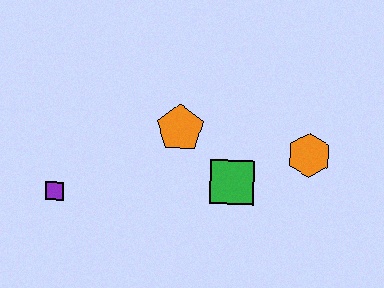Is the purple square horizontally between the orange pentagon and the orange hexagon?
No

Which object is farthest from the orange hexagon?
The purple square is farthest from the orange hexagon.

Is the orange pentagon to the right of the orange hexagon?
No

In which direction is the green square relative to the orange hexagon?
The green square is to the left of the orange hexagon.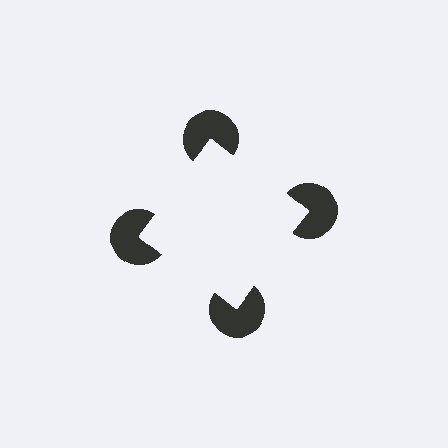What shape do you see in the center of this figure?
An illusory square — its edges are inferred from the aligned wedge cuts in the pac-man discs, not physically drawn.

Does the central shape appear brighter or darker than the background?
It typically appears slightly brighter than the background, even though no actual brightness change is drawn.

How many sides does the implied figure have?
4 sides.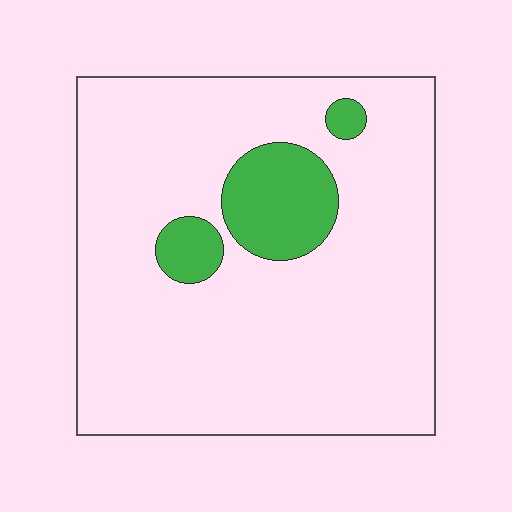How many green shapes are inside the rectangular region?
3.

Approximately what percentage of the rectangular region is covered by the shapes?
Approximately 10%.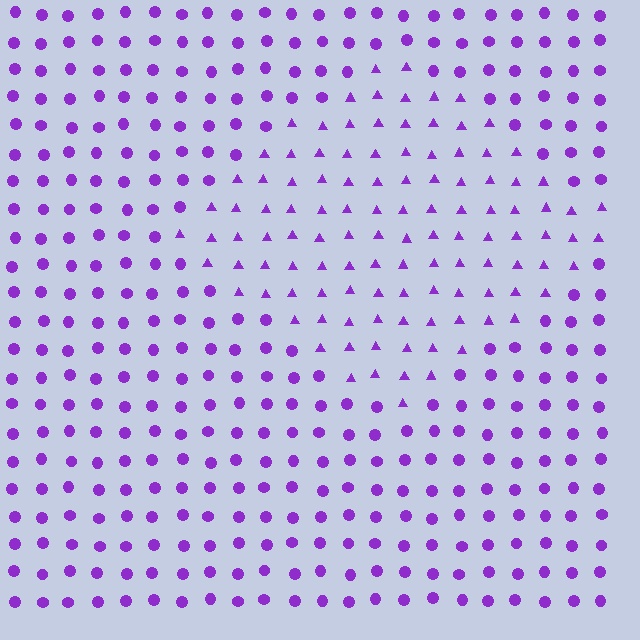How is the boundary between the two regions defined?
The boundary is defined by a change in element shape: triangles inside vs. circles outside. All elements share the same color and spacing.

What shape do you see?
I see a diamond.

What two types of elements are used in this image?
The image uses triangles inside the diamond region and circles outside it.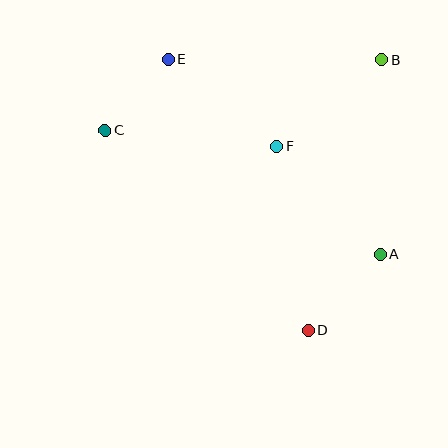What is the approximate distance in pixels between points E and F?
The distance between E and F is approximately 138 pixels.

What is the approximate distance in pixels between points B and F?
The distance between B and F is approximately 136 pixels.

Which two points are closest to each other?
Points C and E are closest to each other.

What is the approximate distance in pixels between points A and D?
The distance between A and D is approximately 105 pixels.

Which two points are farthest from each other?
Points D and E are farthest from each other.